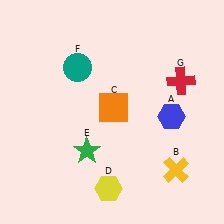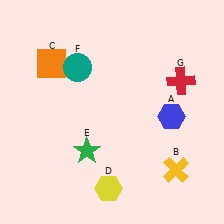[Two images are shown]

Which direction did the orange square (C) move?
The orange square (C) moved left.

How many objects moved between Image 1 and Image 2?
1 object moved between the two images.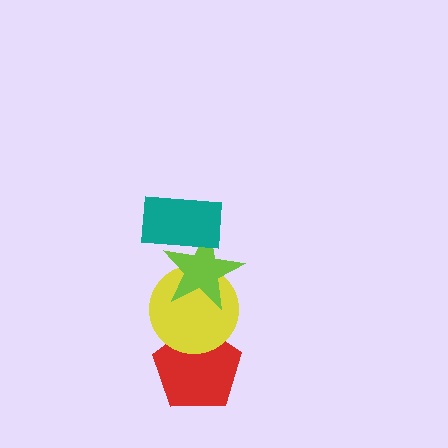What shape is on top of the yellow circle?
The lime star is on top of the yellow circle.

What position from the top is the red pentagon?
The red pentagon is 4th from the top.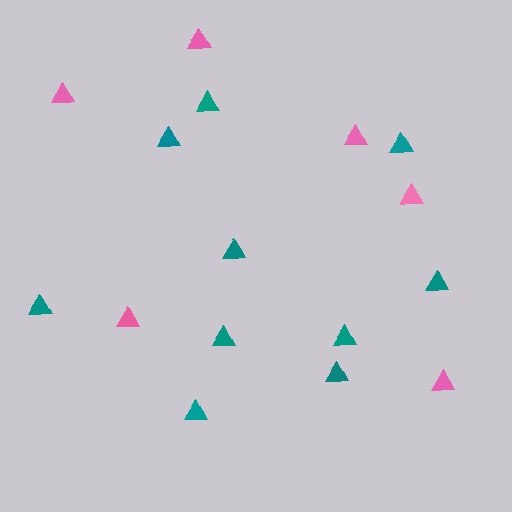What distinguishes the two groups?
There are 2 groups: one group of teal triangles (10) and one group of pink triangles (6).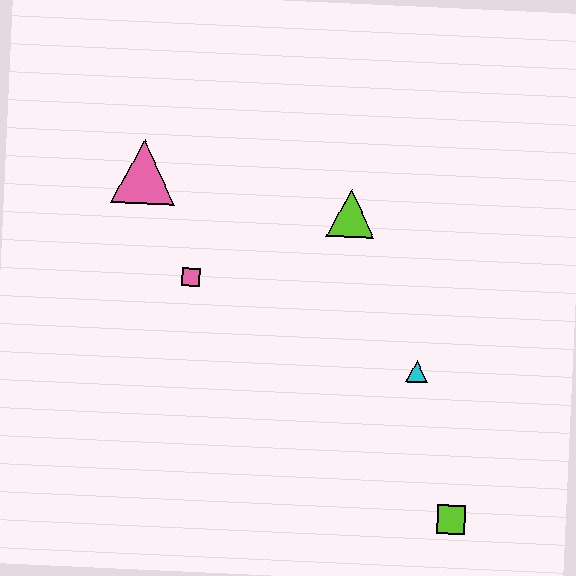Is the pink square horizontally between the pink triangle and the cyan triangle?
Yes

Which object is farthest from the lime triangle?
The lime square is farthest from the lime triangle.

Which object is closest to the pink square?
The pink triangle is closest to the pink square.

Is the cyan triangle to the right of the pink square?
Yes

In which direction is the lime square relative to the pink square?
The lime square is to the right of the pink square.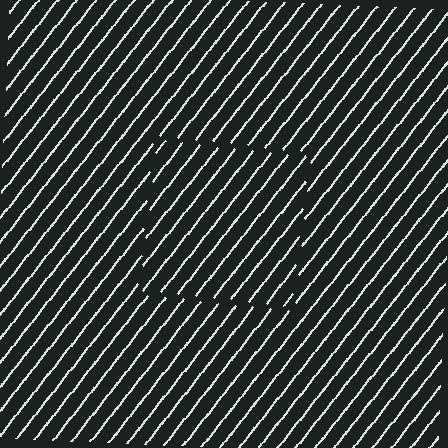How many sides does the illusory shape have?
4 sides — the line-ends trace a square.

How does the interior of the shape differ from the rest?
The interior of the shape contains the same grating, shifted by half a period — the contour is defined by the phase discontinuity where line-ends from the inner and outer gratings abut.